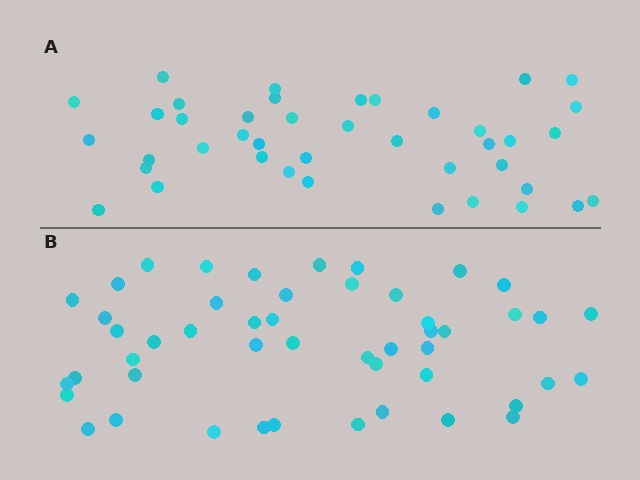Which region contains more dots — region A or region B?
Region B (the bottom region) has more dots.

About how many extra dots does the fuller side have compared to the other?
Region B has roughly 8 or so more dots than region A.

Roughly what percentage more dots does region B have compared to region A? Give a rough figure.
About 20% more.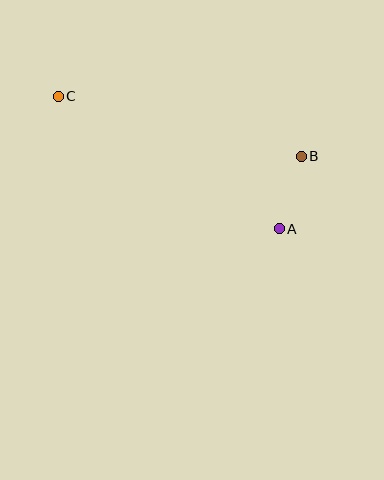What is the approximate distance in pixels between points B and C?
The distance between B and C is approximately 250 pixels.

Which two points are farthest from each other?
Points A and C are farthest from each other.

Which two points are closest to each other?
Points A and B are closest to each other.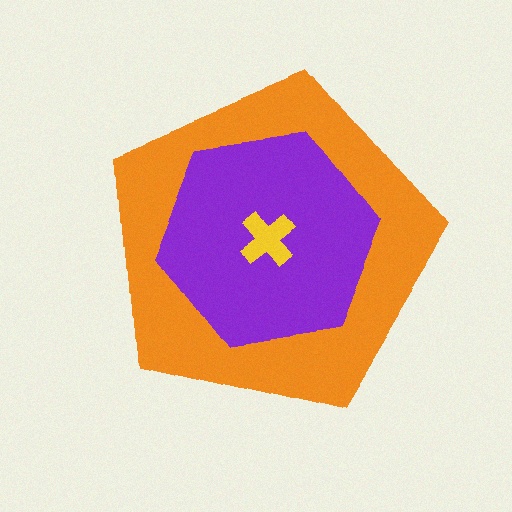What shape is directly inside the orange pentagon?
The purple hexagon.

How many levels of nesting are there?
3.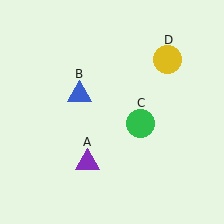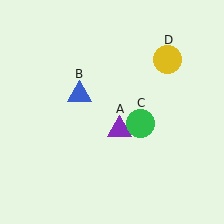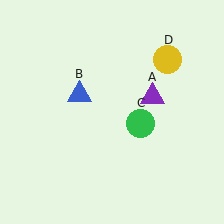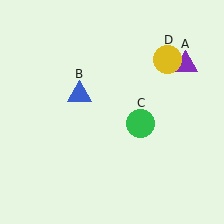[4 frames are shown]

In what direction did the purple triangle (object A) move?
The purple triangle (object A) moved up and to the right.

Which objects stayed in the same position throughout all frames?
Blue triangle (object B) and green circle (object C) and yellow circle (object D) remained stationary.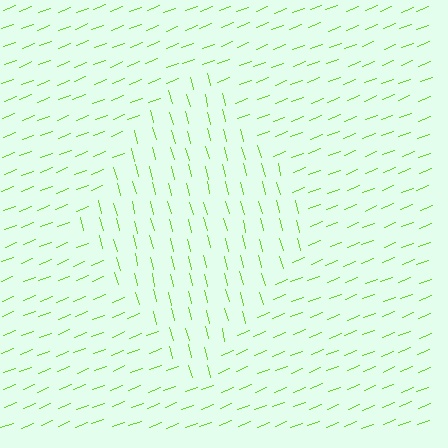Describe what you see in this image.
The image is filled with small lime line segments. A diamond region in the image has lines oriented differently from the surrounding lines, creating a visible texture boundary.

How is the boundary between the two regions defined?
The boundary is defined purely by a change in line orientation (approximately 84 degrees difference). All lines are the same color and thickness.